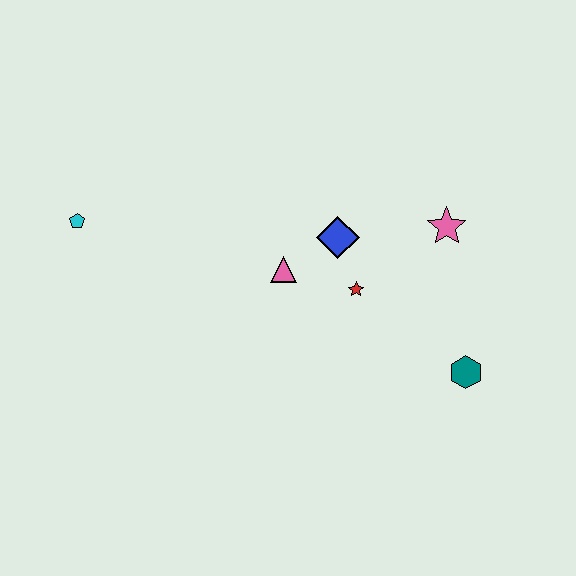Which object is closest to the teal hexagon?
The red star is closest to the teal hexagon.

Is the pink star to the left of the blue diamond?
No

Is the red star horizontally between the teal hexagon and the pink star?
No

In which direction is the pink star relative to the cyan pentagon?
The pink star is to the right of the cyan pentagon.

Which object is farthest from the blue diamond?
The cyan pentagon is farthest from the blue diamond.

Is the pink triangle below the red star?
No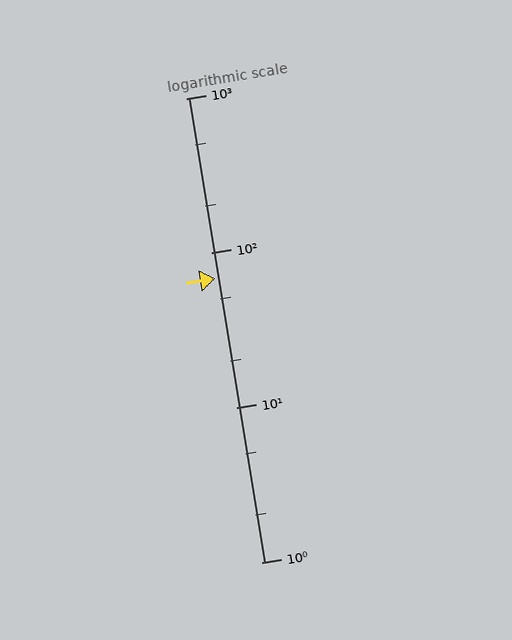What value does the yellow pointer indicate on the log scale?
The pointer indicates approximately 68.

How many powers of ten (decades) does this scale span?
The scale spans 3 decades, from 1 to 1000.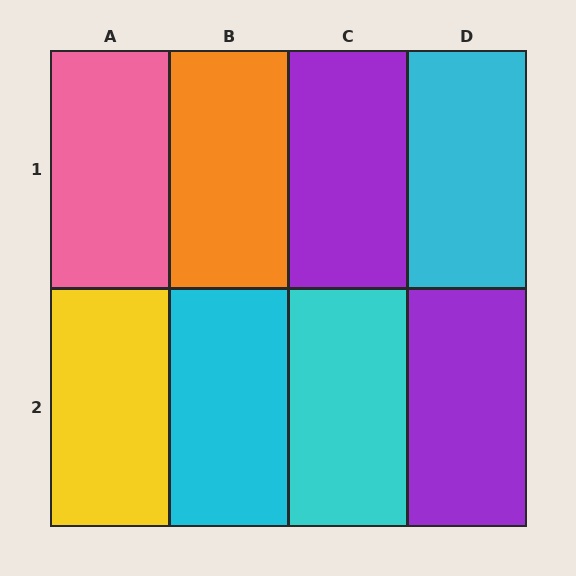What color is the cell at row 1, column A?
Pink.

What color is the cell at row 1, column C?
Purple.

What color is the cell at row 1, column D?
Cyan.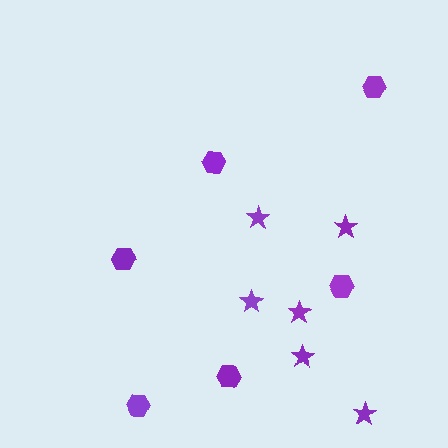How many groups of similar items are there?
There are 2 groups: one group of stars (6) and one group of hexagons (6).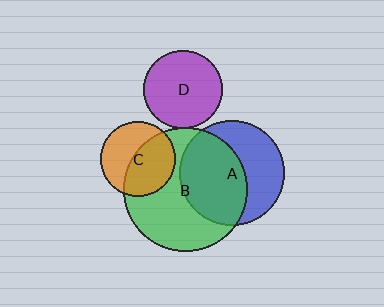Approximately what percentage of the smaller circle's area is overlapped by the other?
Approximately 55%.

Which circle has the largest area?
Circle B (green).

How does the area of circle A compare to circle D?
Approximately 1.8 times.